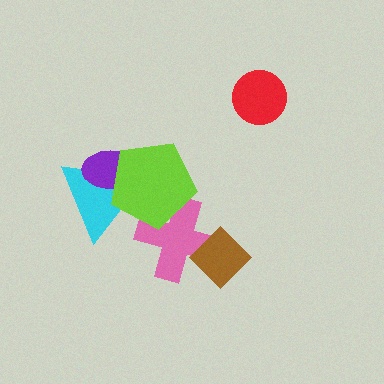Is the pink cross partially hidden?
Yes, it is partially covered by another shape.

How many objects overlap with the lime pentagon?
3 objects overlap with the lime pentagon.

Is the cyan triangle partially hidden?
Yes, it is partially covered by another shape.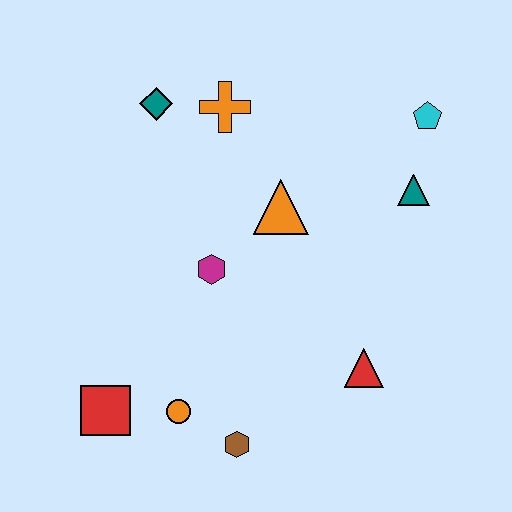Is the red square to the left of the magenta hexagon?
Yes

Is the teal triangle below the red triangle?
No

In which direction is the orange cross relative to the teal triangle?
The orange cross is to the left of the teal triangle.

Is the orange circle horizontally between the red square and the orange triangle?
Yes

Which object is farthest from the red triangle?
The teal diamond is farthest from the red triangle.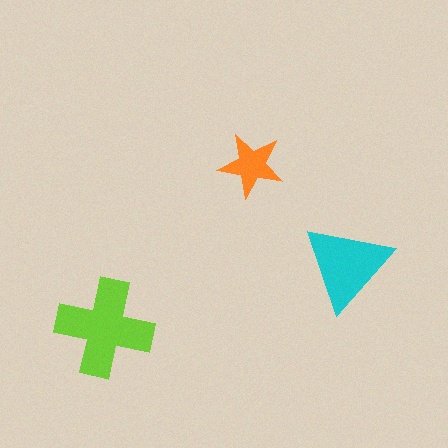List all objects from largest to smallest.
The lime cross, the cyan triangle, the orange star.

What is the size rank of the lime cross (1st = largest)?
1st.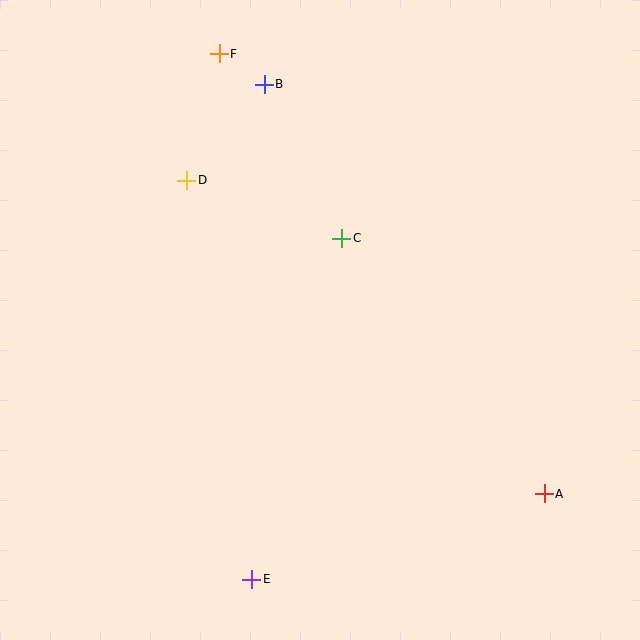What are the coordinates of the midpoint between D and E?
The midpoint between D and E is at (219, 380).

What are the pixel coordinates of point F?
Point F is at (219, 54).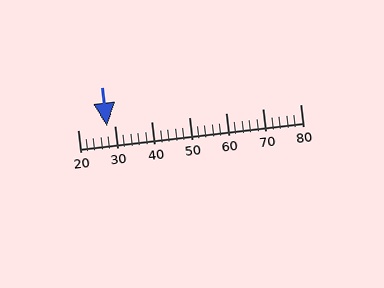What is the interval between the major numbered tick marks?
The major tick marks are spaced 10 units apart.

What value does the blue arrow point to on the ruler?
The blue arrow points to approximately 28.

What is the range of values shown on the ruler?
The ruler shows values from 20 to 80.